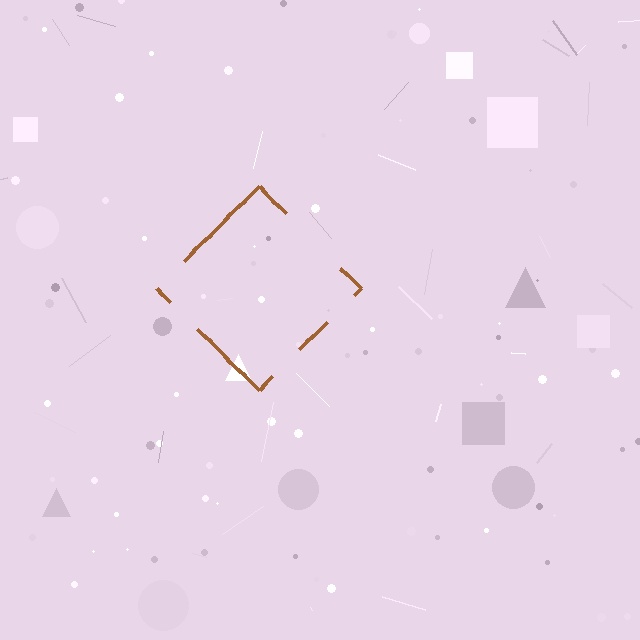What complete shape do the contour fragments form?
The contour fragments form a diamond.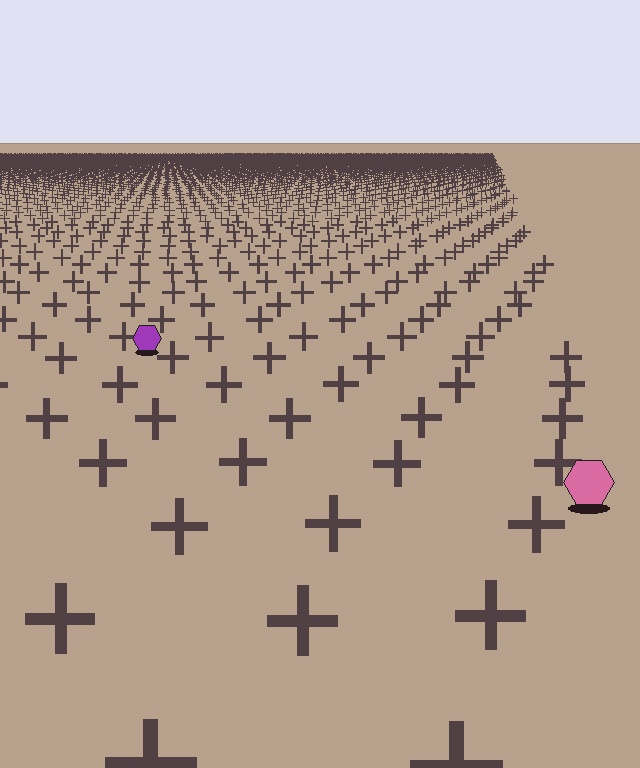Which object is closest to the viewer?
The pink hexagon is closest. The texture marks near it are larger and more spread out.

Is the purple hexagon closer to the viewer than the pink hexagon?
No. The pink hexagon is closer — you can tell from the texture gradient: the ground texture is coarser near it.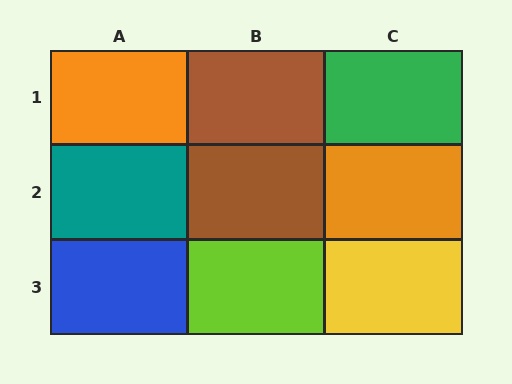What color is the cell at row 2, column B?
Brown.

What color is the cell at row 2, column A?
Teal.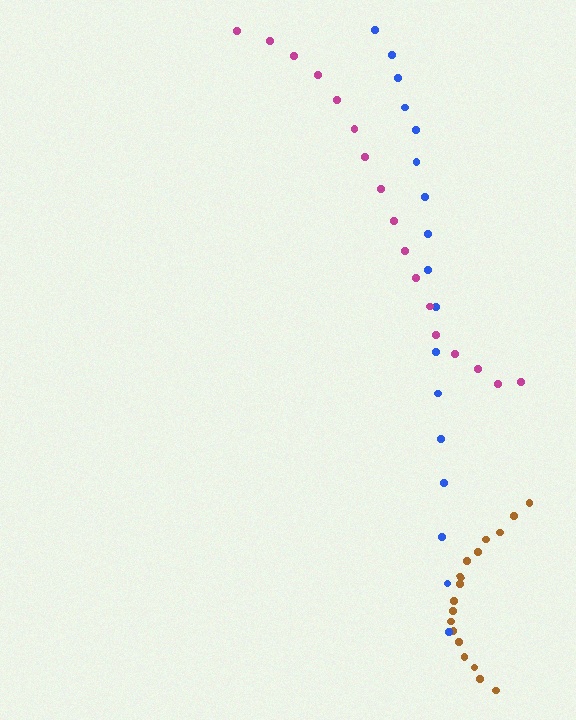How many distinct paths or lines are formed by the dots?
There are 3 distinct paths.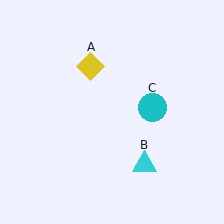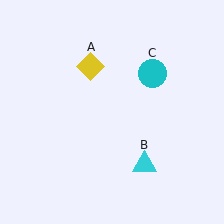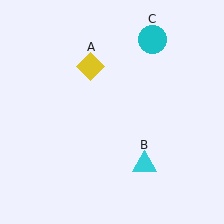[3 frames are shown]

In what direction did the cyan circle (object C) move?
The cyan circle (object C) moved up.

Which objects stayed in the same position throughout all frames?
Yellow diamond (object A) and cyan triangle (object B) remained stationary.